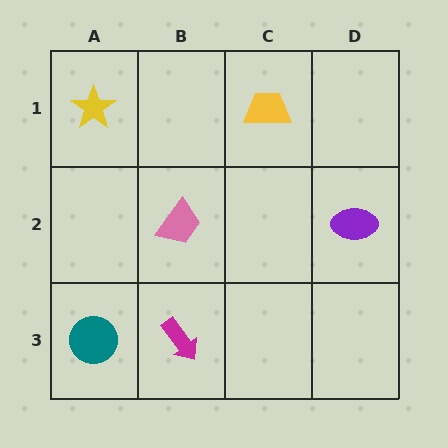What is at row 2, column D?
A purple ellipse.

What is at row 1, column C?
A yellow trapezoid.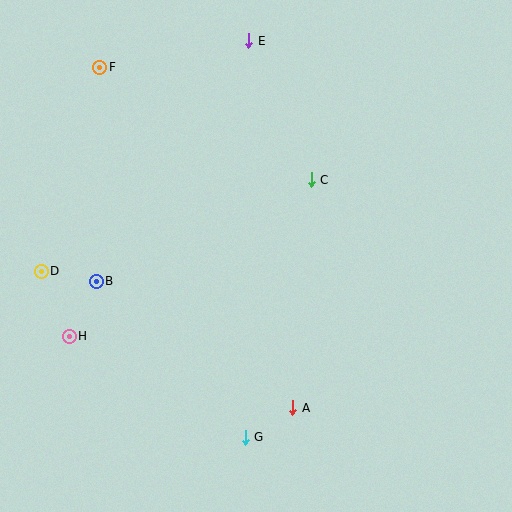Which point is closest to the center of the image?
Point C at (311, 180) is closest to the center.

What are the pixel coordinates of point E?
Point E is at (249, 41).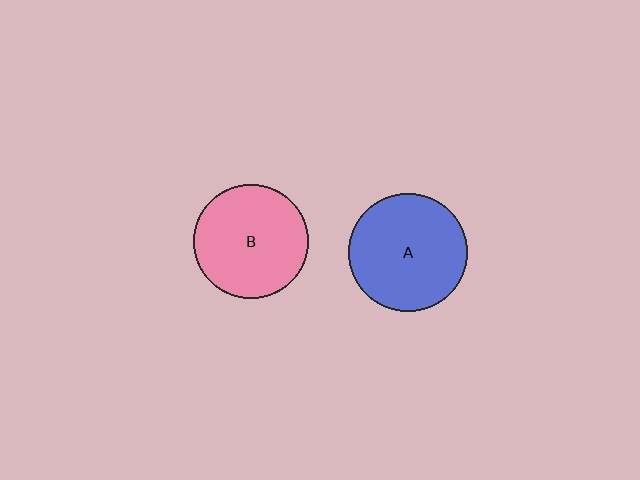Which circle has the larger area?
Circle A (blue).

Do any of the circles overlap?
No, none of the circles overlap.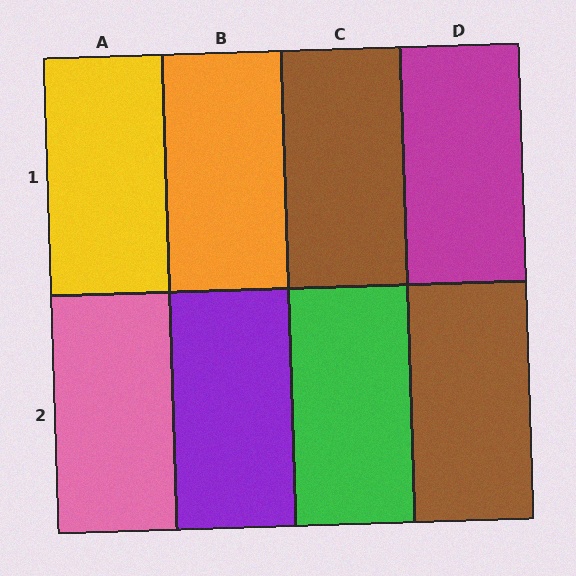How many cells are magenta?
1 cell is magenta.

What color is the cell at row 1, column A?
Yellow.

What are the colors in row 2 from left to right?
Pink, purple, green, brown.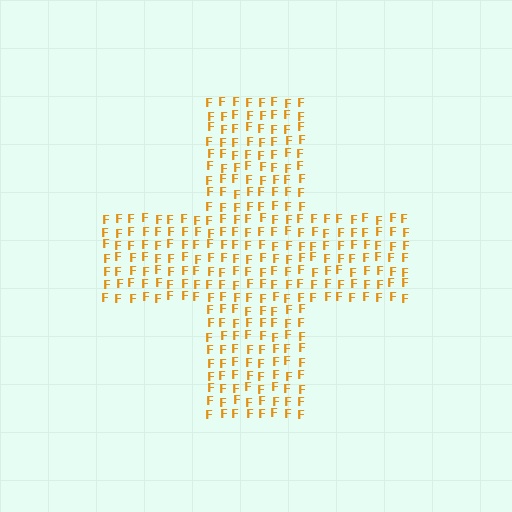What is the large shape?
The large shape is a cross.